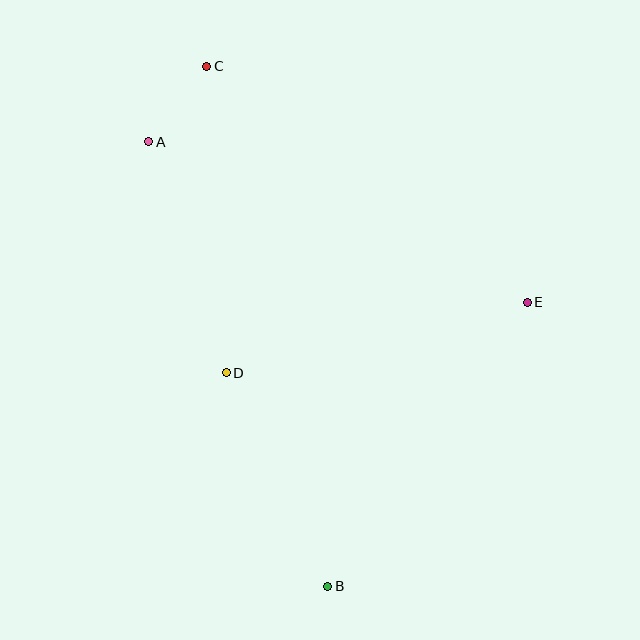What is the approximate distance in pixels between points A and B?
The distance between A and B is approximately 479 pixels.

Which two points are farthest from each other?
Points B and C are farthest from each other.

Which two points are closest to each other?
Points A and C are closest to each other.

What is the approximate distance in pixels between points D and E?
The distance between D and E is approximately 309 pixels.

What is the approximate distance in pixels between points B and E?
The distance between B and E is approximately 347 pixels.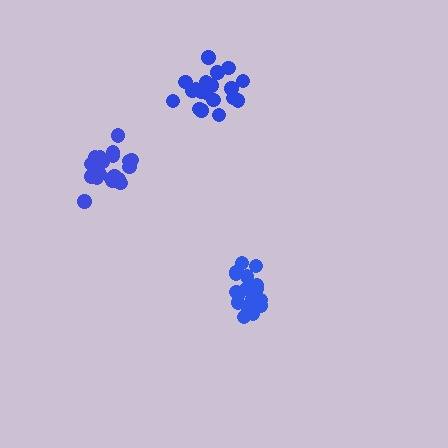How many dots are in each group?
Group 1: 20 dots, Group 2: 18 dots, Group 3: 20 dots (58 total).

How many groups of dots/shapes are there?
There are 3 groups.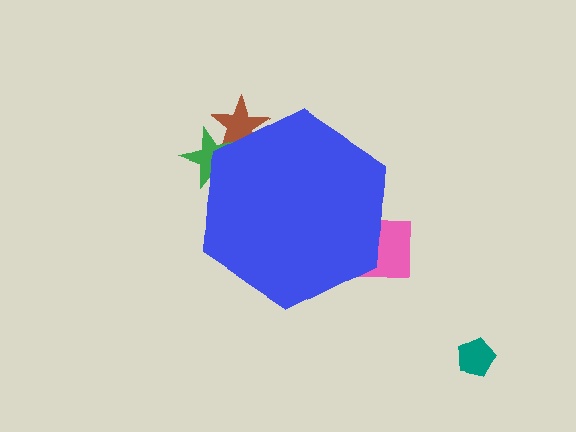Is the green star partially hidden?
Yes, the green star is partially hidden behind the blue hexagon.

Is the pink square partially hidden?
Yes, the pink square is partially hidden behind the blue hexagon.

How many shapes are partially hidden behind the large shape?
3 shapes are partially hidden.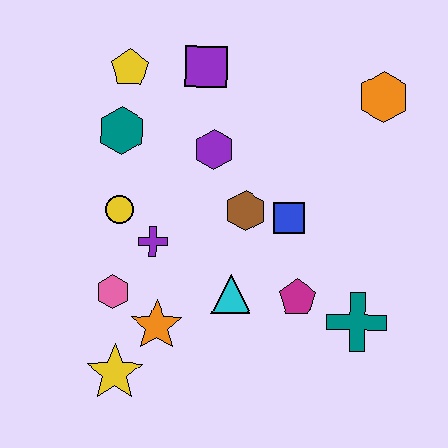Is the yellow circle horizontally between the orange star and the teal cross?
No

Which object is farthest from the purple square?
The yellow star is farthest from the purple square.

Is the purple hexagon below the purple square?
Yes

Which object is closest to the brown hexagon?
The blue square is closest to the brown hexagon.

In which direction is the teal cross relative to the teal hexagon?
The teal cross is to the right of the teal hexagon.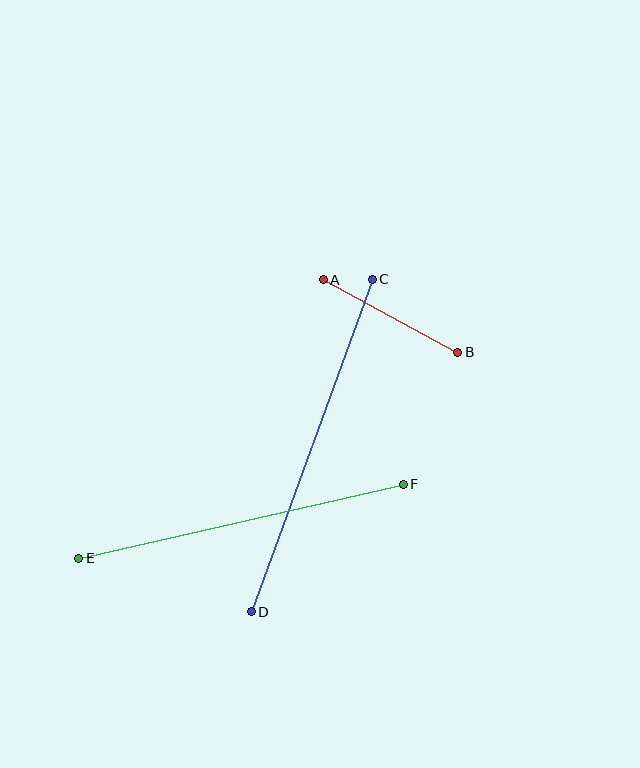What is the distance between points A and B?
The distance is approximately 153 pixels.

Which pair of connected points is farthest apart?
Points C and D are farthest apart.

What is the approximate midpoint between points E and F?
The midpoint is at approximately (241, 521) pixels.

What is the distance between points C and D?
The distance is approximately 354 pixels.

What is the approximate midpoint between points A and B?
The midpoint is at approximately (391, 316) pixels.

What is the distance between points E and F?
The distance is approximately 333 pixels.